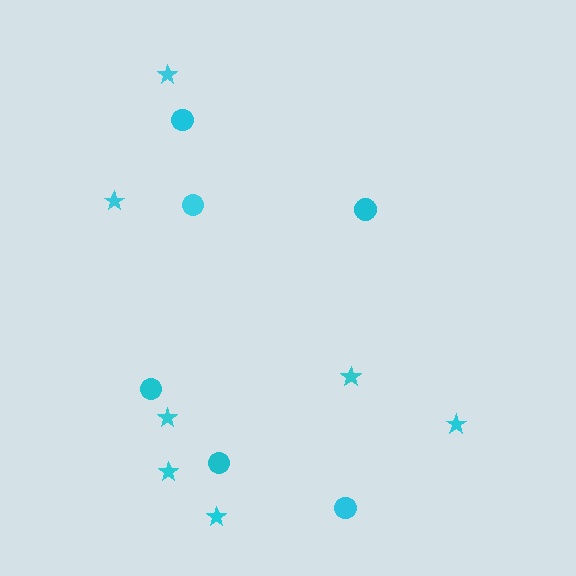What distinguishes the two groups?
There are 2 groups: one group of stars (7) and one group of circles (6).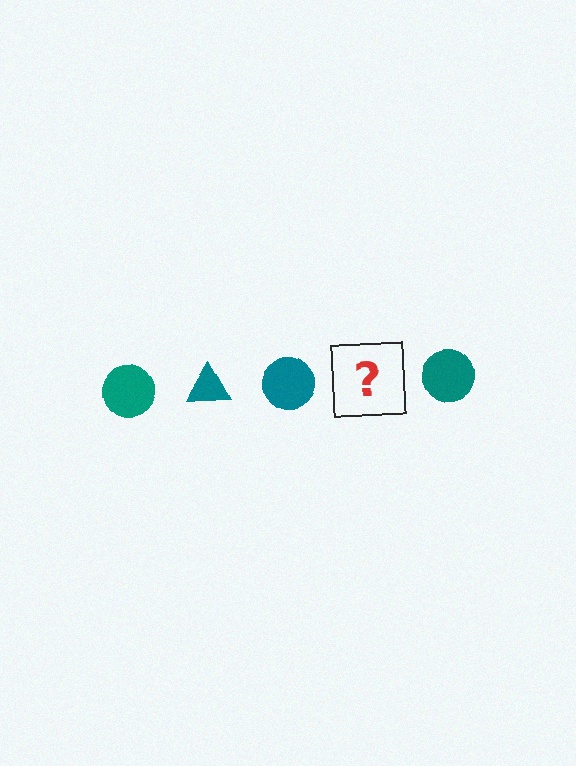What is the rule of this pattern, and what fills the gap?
The rule is that the pattern cycles through circle, triangle shapes in teal. The gap should be filled with a teal triangle.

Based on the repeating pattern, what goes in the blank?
The blank should be a teal triangle.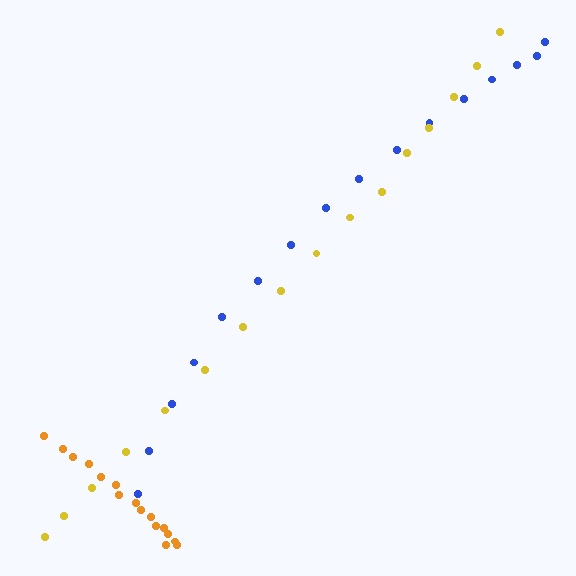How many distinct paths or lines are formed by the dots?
There are 3 distinct paths.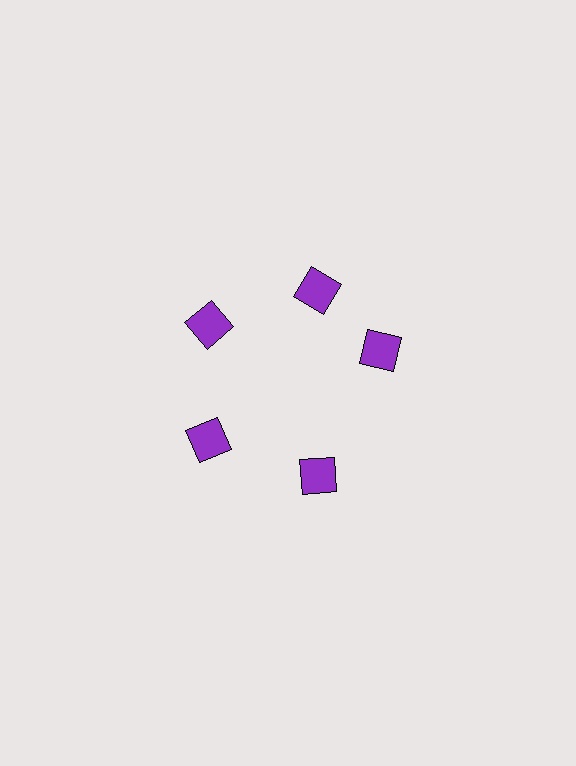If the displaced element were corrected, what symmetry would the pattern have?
It would have 5-fold rotational symmetry — the pattern would map onto itself every 72 degrees.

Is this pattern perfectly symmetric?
No. The 5 purple squares are arranged in a ring, but one element near the 3 o'clock position is rotated out of alignment along the ring, breaking the 5-fold rotational symmetry.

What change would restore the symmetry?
The symmetry would be restored by rotating it back into even spacing with its neighbors so that all 5 squares sit at equal angles and equal distance from the center.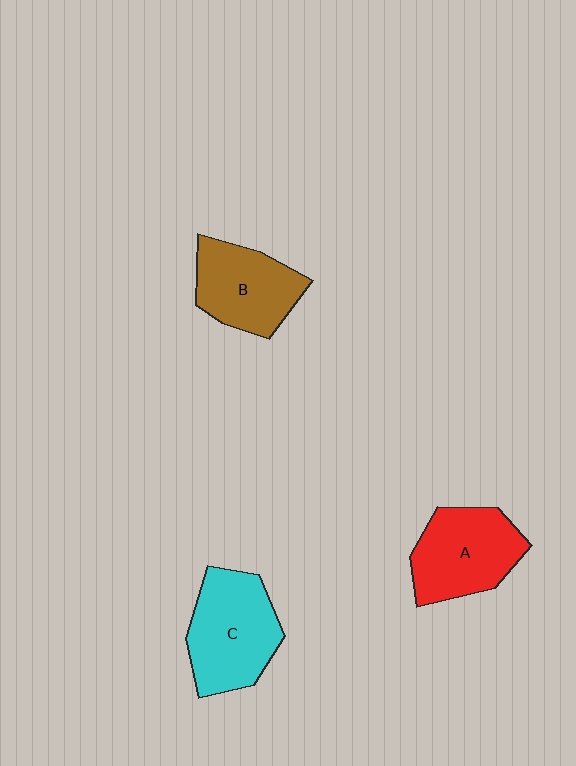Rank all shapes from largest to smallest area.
From largest to smallest: C (cyan), A (red), B (brown).